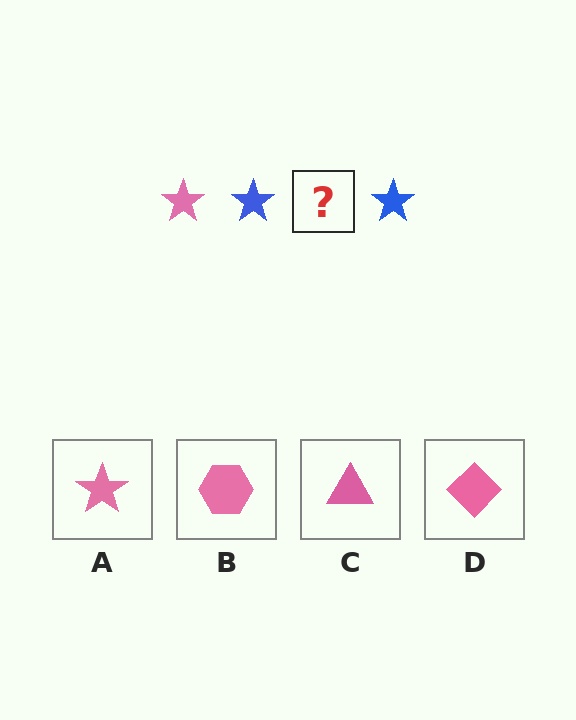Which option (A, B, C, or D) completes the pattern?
A.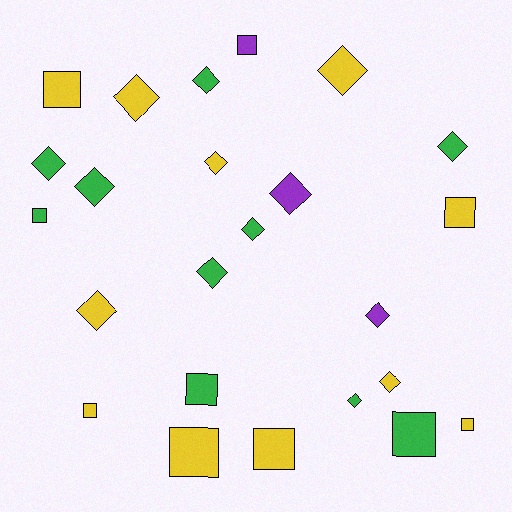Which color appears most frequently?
Yellow, with 11 objects.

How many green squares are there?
There are 3 green squares.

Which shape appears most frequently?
Diamond, with 14 objects.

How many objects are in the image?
There are 24 objects.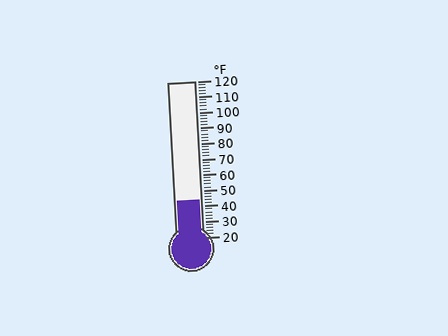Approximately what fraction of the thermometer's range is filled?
The thermometer is filled to approximately 25% of its range.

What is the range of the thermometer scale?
The thermometer scale ranges from 20°F to 120°F.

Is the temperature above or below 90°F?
The temperature is below 90°F.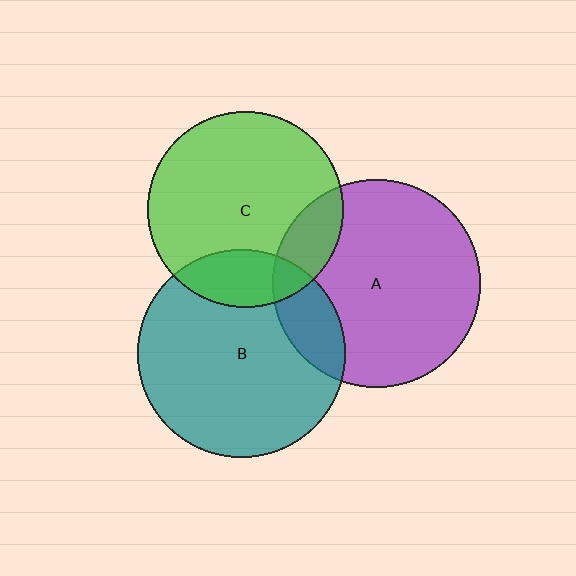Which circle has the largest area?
Circle B (teal).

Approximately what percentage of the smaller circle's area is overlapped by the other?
Approximately 15%.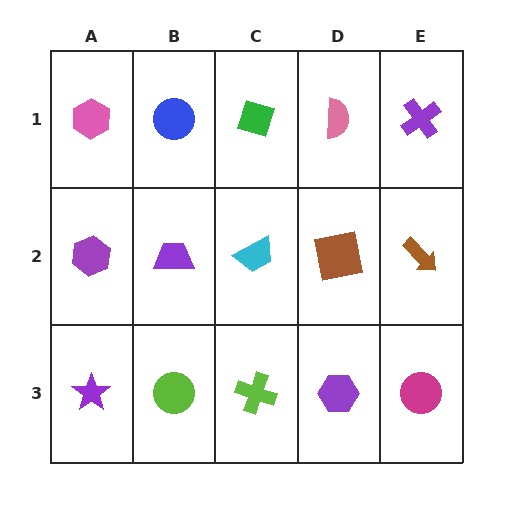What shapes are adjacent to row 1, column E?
A brown arrow (row 2, column E), a pink semicircle (row 1, column D).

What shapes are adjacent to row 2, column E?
A purple cross (row 1, column E), a magenta circle (row 3, column E), a brown square (row 2, column D).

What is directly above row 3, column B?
A purple trapezoid.